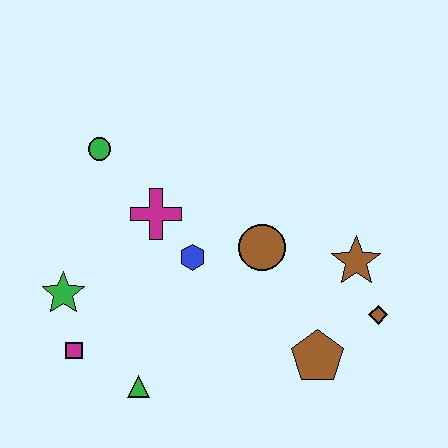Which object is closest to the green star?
The magenta square is closest to the green star.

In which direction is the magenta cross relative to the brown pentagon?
The magenta cross is to the left of the brown pentagon.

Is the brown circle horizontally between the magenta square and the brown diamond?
Yes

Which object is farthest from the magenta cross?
The brown diamond is farthest from the magenta cross.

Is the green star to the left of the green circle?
Yes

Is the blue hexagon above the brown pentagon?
Yes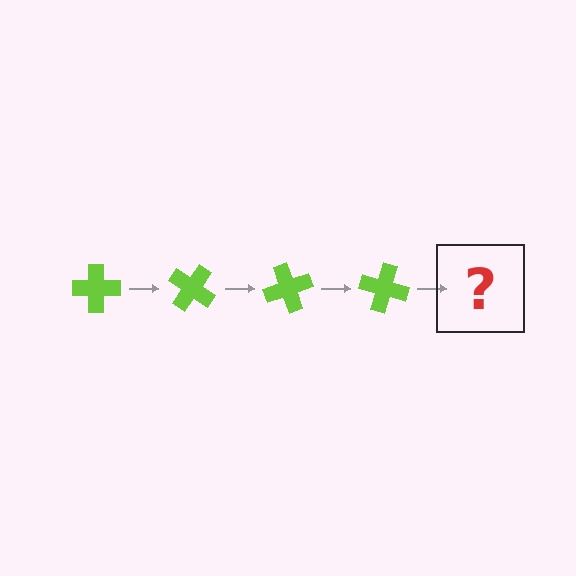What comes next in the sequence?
The next element should be a lime cross rotated 140 degrees.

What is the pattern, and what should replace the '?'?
The pattern is that the cross rotates 35 degrees each step. The '?' should be a lime cross rotated 140 degrees.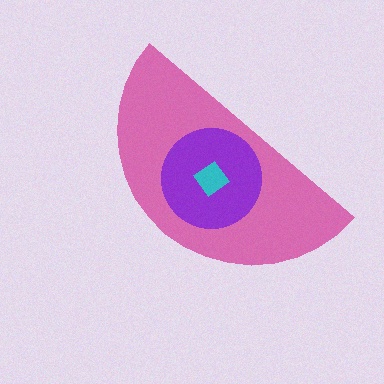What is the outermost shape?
The pink semicircle.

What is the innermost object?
The cyan diamond.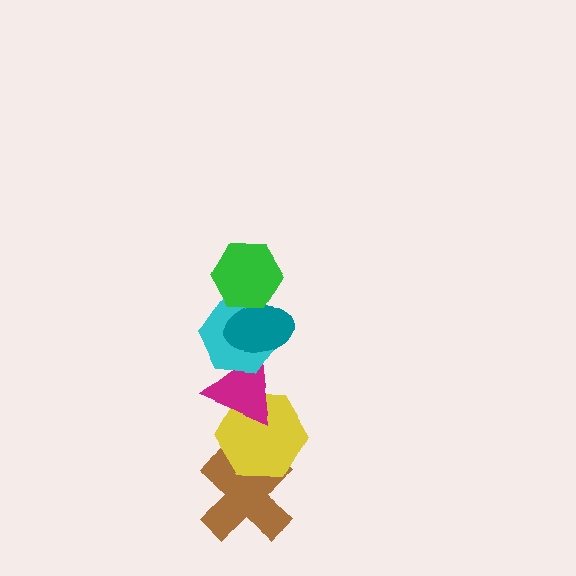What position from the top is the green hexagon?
The green hexagon is 1st from the top.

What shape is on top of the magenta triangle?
The cyan hexagon is on top of the magenta triangle.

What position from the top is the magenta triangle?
The magenta triangle is 4th from the top.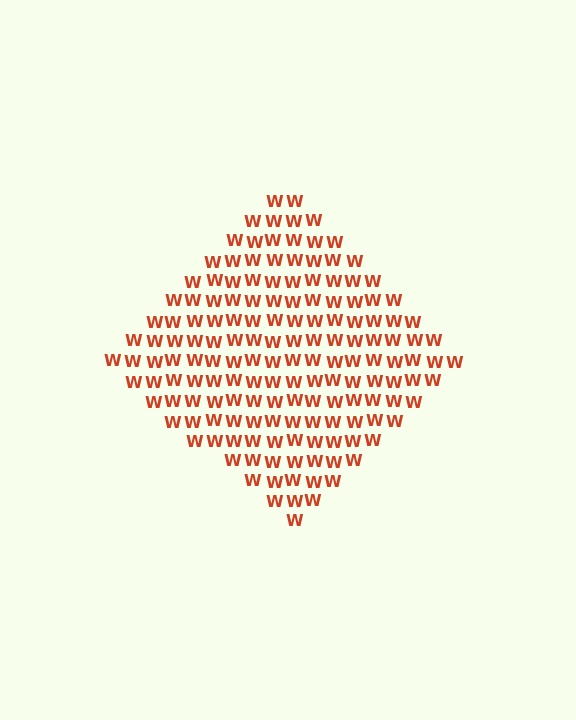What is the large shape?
The large shape is a diamond.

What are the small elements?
The small elements are letter W's.